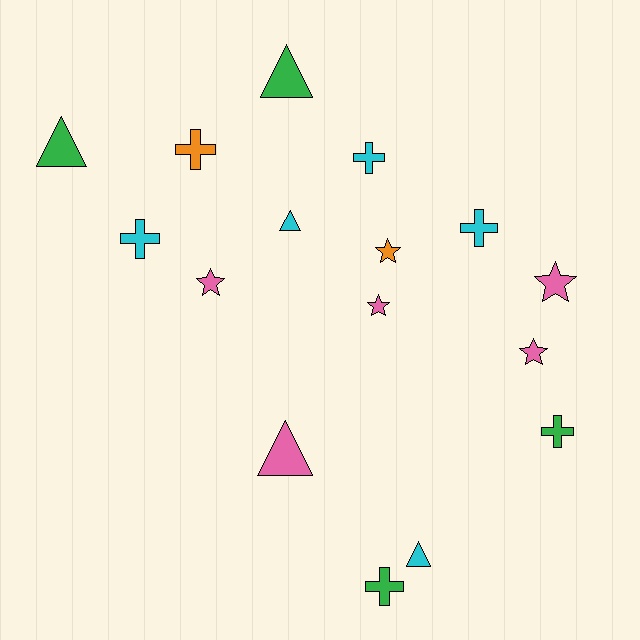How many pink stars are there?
There are 4 pink stars.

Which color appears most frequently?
Cyan, with 5 objects.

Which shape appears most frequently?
Cross, with 6 objects.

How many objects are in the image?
There are 16 objects.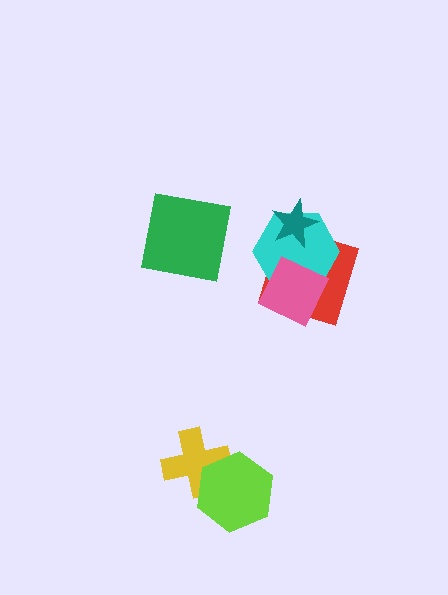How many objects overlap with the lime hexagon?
1 object overlaps with the lime hexagon.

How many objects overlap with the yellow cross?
1 object overlaps with the yellow cross.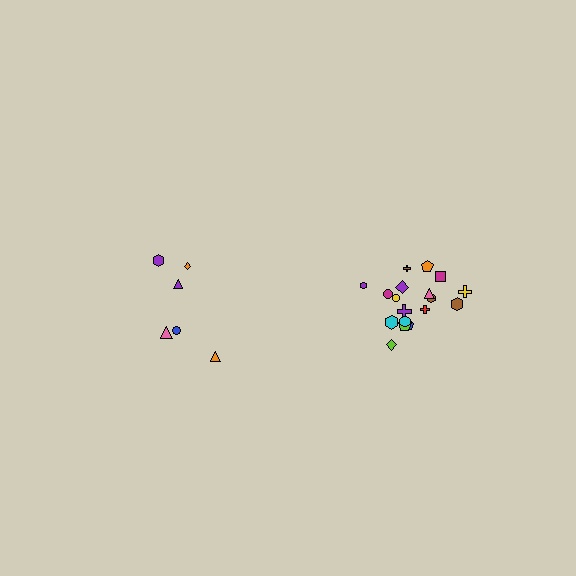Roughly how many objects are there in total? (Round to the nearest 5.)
Roughly 25 objects in total.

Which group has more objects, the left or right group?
The right group.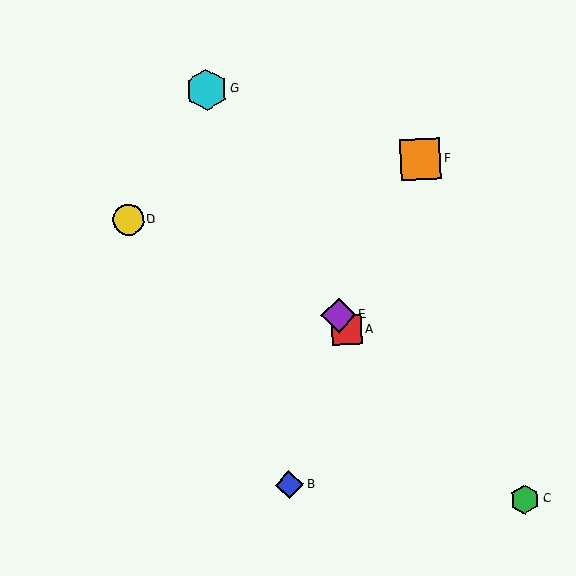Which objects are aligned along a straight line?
Objects A, E, G are aligned along a straight line.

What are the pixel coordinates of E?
Object E is at (338, 315).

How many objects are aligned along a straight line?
3 objects (A, E, G) are aligned along a straight line.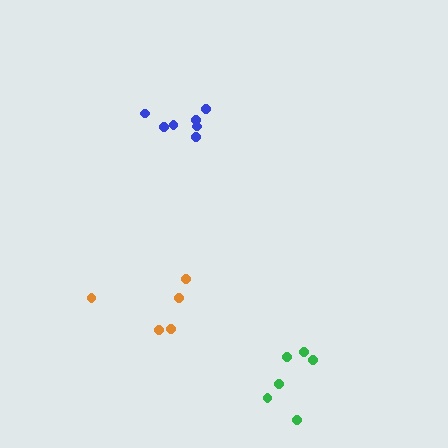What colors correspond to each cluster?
The clusters are colored: orange, green, blue.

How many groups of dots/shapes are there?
There are 3 groups.